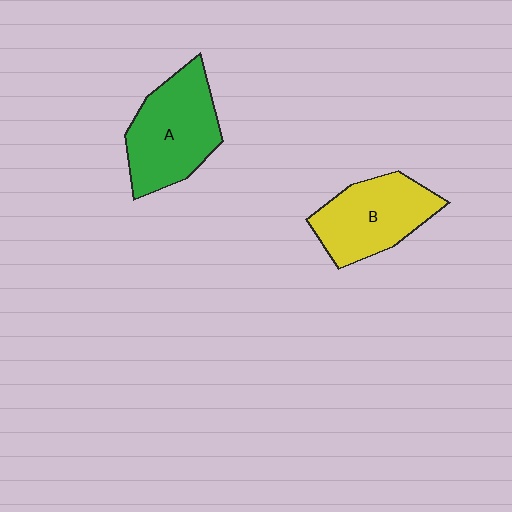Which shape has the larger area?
Shape A (green).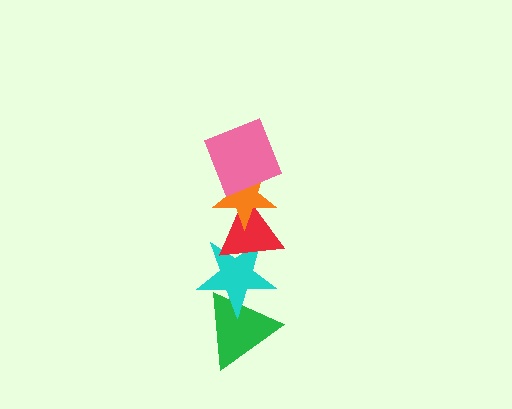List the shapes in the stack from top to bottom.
From top to bottom: the pink square, the orange star, the red triangle, the cyan star, the green triangle.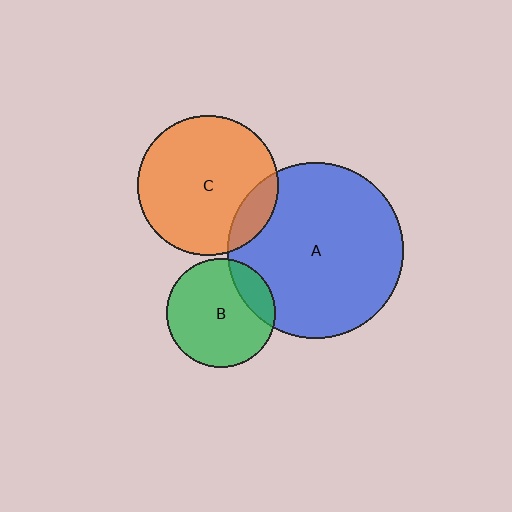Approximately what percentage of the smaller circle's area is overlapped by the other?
Approximately 15%.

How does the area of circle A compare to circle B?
Approximately 2.6 times.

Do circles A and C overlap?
Yes.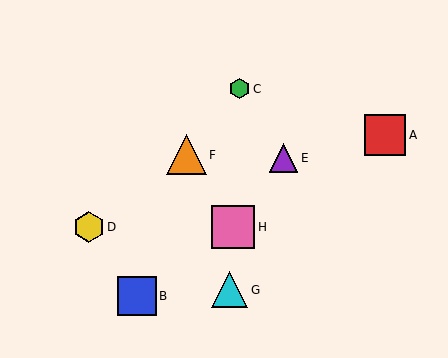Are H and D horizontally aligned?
Yes, both are at y≈227.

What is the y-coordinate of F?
Object F is at y≈155.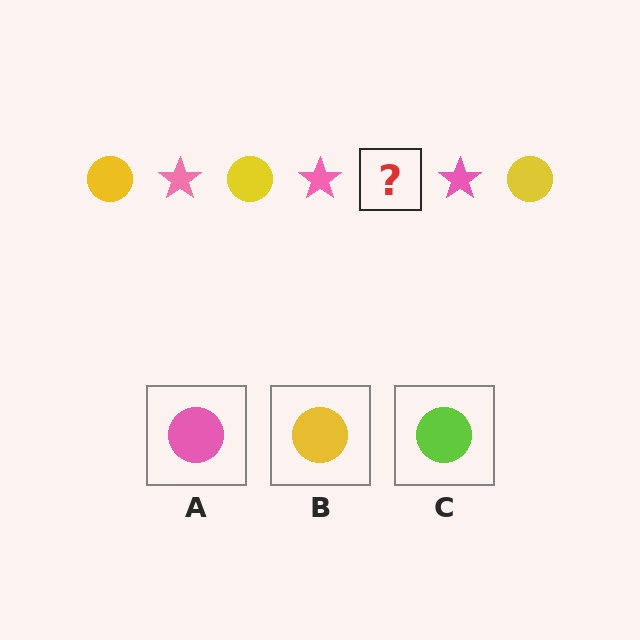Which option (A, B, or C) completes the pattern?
B.